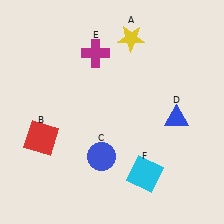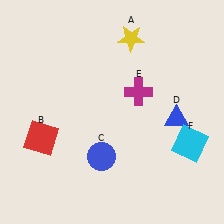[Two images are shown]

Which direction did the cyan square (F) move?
The cyan square (F) moved right.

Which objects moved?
The objects that moved are: the magenta cross (E), the cyan square (F).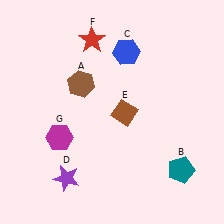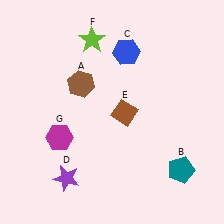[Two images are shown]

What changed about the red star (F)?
In Image 1, F is red. In Image 2, it changed to lime.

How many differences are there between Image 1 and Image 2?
There is 1 difference between the two images.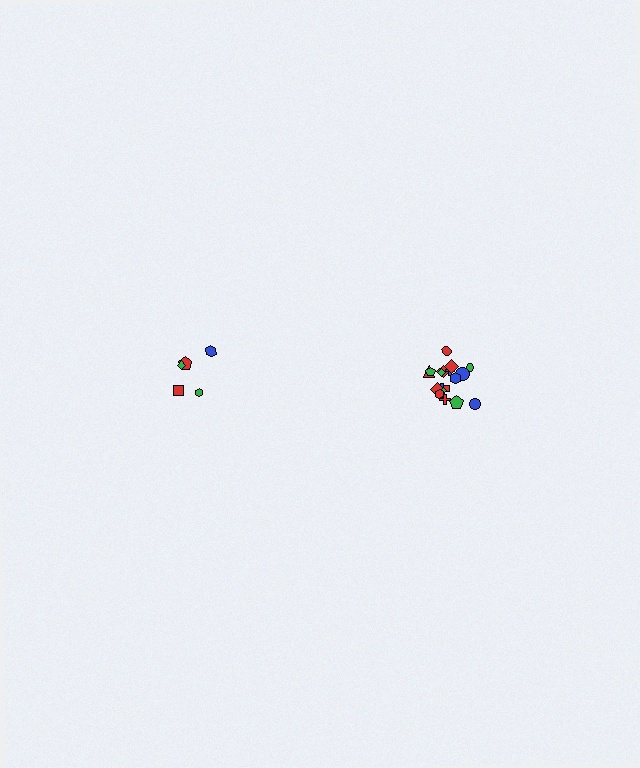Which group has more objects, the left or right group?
The right group.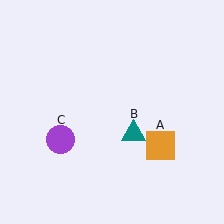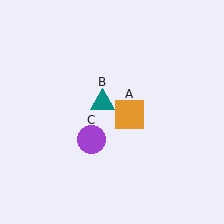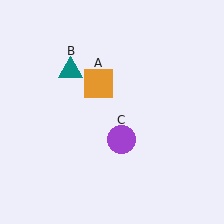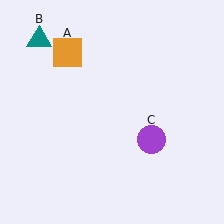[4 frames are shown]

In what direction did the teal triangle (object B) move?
The teal triangle (object B) moved up and to the left.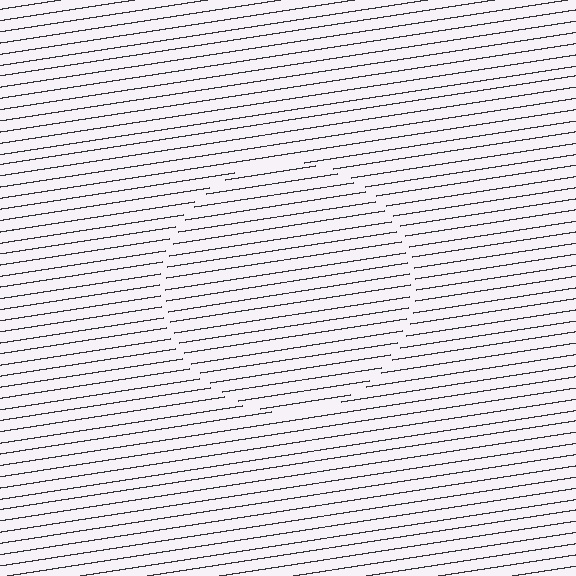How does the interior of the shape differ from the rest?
The interior of the shape contains the same grating, shifted by half a period — the contour is defined by the phase discontinuity where line-ends from the inner and outer gratings abut.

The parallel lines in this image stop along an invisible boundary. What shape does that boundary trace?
An illusory circle. The interior of the shape contains the same grating, shifted by half a period — the contour is defined by the phase discontinuity where line-ends from the inner and outer gratings abut.